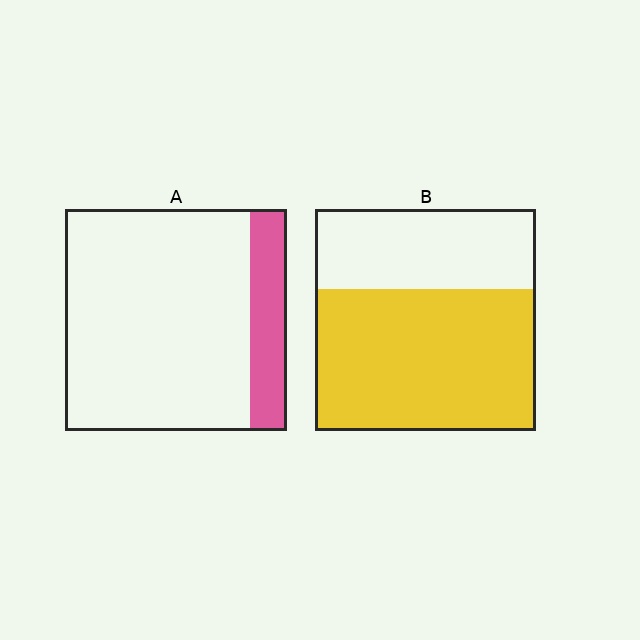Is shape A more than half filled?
No.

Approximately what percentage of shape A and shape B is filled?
A is approximately 15% and B is approximately 65%.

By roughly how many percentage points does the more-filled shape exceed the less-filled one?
By roughly 45 percentage points (B over A).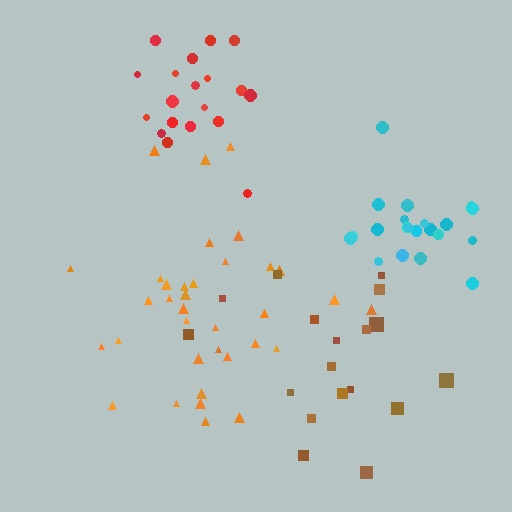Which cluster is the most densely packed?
Cyan.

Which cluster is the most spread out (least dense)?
Brown.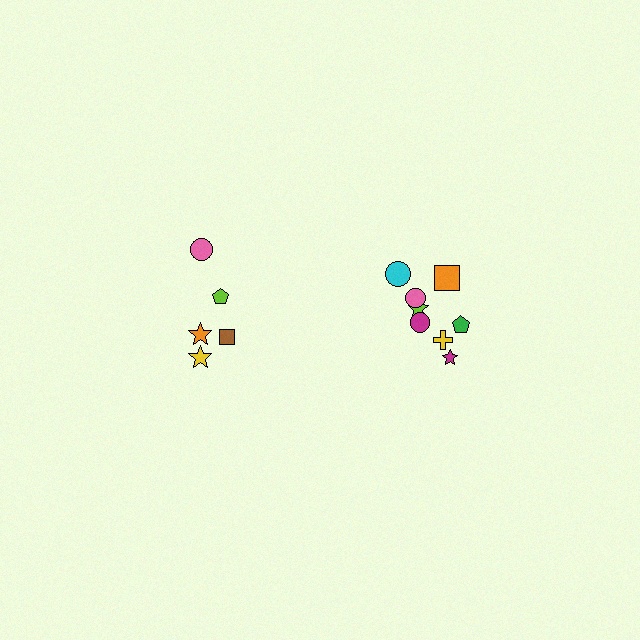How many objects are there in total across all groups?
There are 13 objects.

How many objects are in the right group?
There are 8 objects.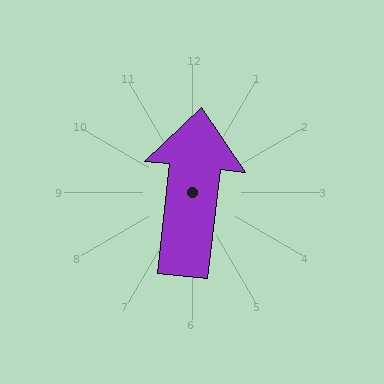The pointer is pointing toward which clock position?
Roughly 12 o'clock.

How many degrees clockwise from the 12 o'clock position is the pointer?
Approximately 6 degrees.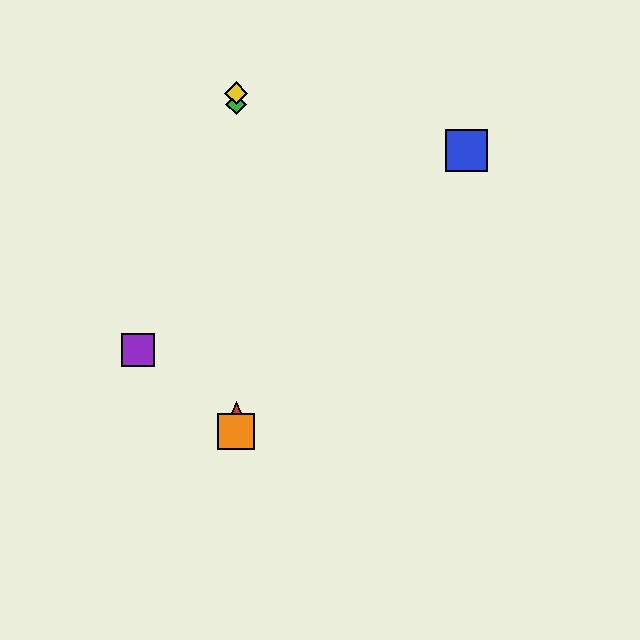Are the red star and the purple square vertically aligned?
No, the red star is at x≈236 and the purple square is at x≈138.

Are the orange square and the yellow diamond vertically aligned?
Yes, both are at x≈236.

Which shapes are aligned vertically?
The red star, the green diamond, the yellow diamond, the orange square are aligned vertically.